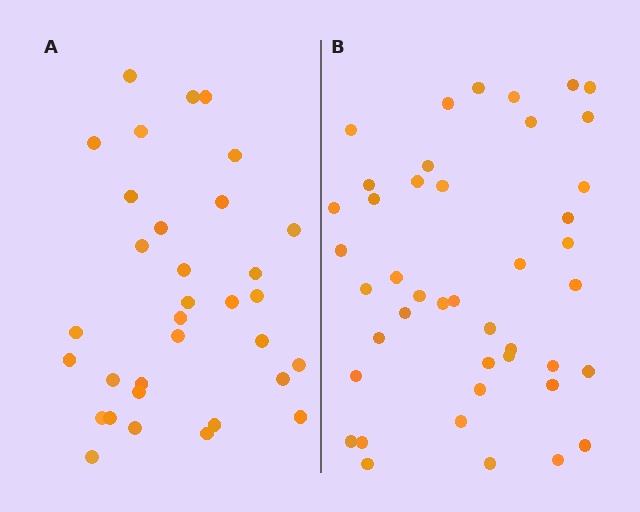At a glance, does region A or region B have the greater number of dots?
Region B (the right region) has more dots.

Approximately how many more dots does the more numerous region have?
Region B has roughly 10 or so more dots than region A.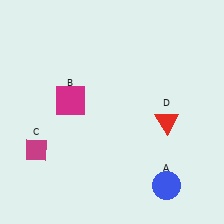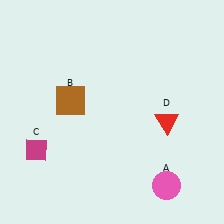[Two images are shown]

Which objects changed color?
A changed from blue to pink. B changed from magenta to brown.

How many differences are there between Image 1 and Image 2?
There are 2 differences between the two images.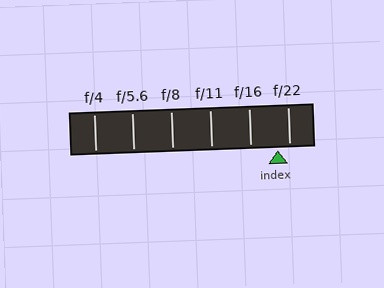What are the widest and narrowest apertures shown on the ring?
The widest aperture shown is f/4 and the narrowest is f/22.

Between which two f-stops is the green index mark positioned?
The index mark is between f/16 and f/22.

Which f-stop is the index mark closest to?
The index mark is closest to f/22.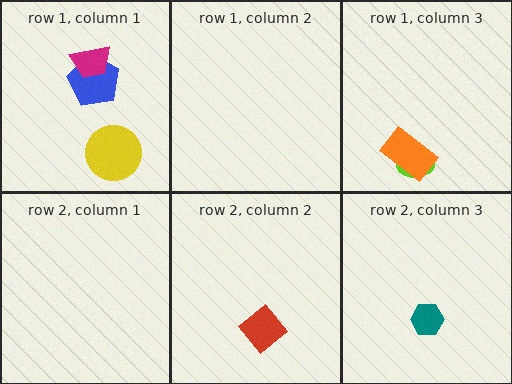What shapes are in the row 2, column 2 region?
The red diamond.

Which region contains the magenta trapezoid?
The row 1, column 1 region.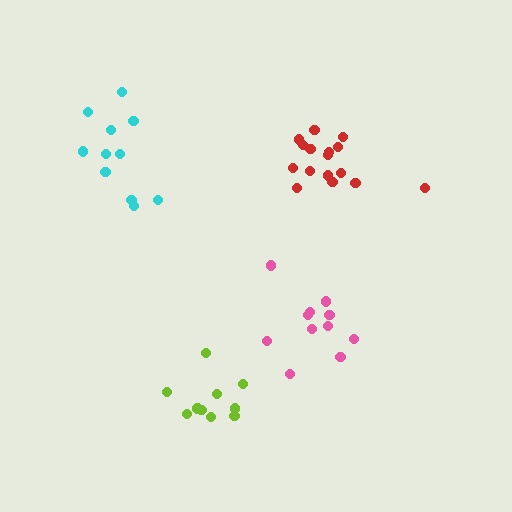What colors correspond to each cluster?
The clusters are colored: pink, lime, red, cyan.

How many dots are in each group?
Group 1: 11 dots, Group 2: 10 dots, Group 3: 16 dots, Group 4: 11 dots (48 total).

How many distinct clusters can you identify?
There are 4 distinct clusters.